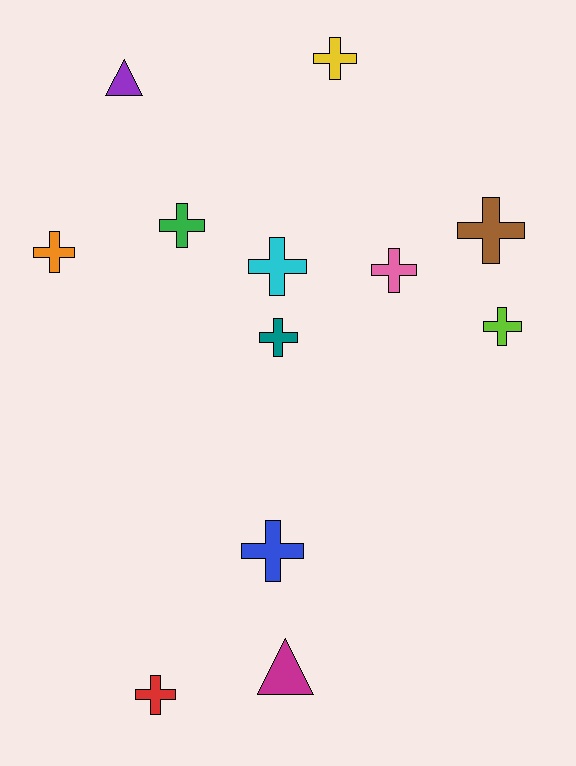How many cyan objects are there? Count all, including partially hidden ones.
There is 1 cyan object.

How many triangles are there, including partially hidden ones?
There are 2 triangles.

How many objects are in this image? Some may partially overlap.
There are 12 objects.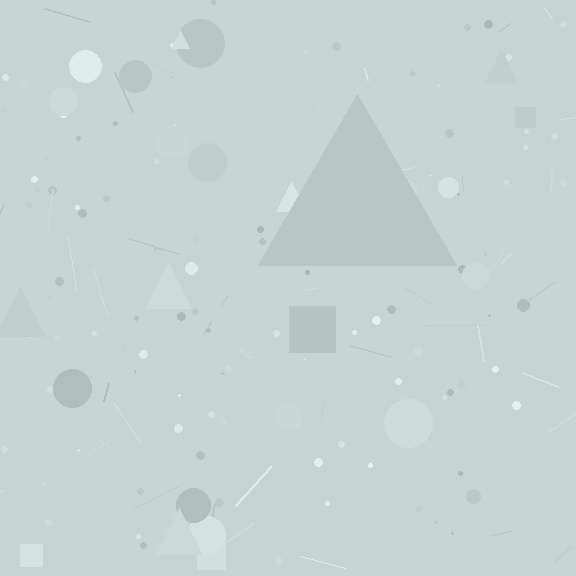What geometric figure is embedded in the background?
A triangle is embedded in the background.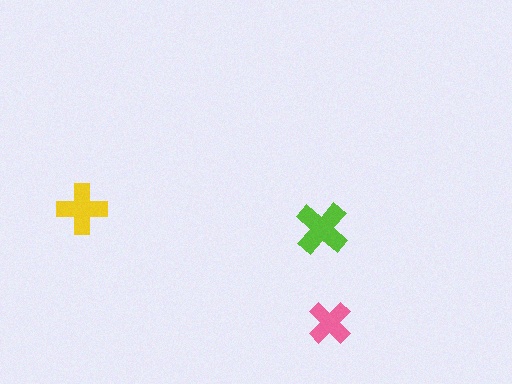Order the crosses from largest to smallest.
the lime one, the yellow one, the pink one.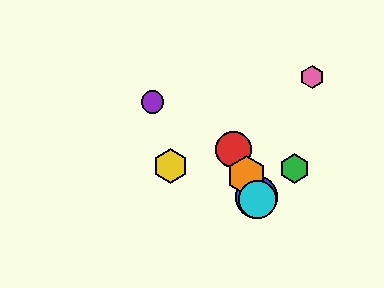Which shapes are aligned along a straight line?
The red circle, the blue circle, the orange hexagon, the cyan circle are aligned along a straight line.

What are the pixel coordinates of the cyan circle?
The cyan circle is at (258, 199).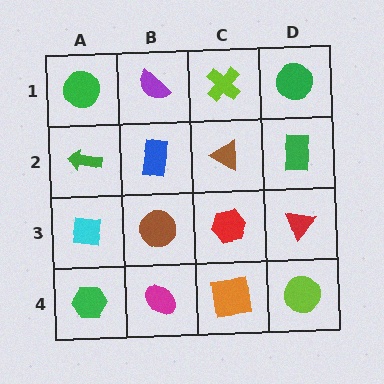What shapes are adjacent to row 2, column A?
A green circle (row 1, column A), a cyan square (row 3, column A), a blue rectangle (row 2, column B).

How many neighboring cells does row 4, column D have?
2.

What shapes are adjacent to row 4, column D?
A red triangle (row 3, column D), an orange square (row 4, column C).